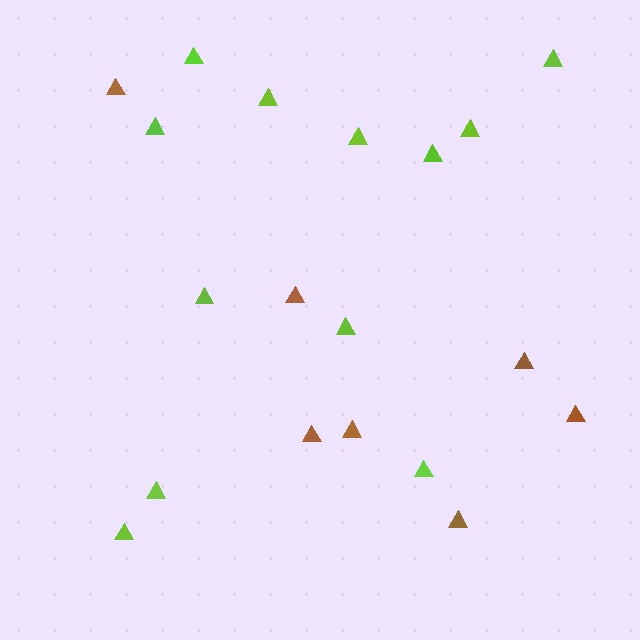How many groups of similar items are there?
There are 2 groups: one group of lime triangles (12) and one group of brown triangles (7).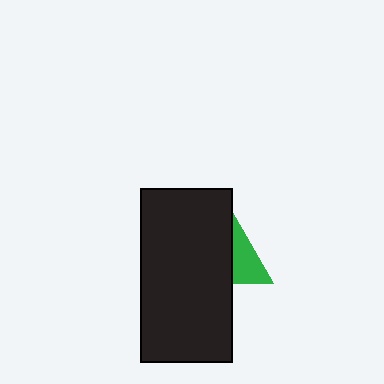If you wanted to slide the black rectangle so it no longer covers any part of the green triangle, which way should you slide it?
Slide it left — that is the most direct way to separate the two shapes.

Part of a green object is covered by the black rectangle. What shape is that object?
It is a triangle.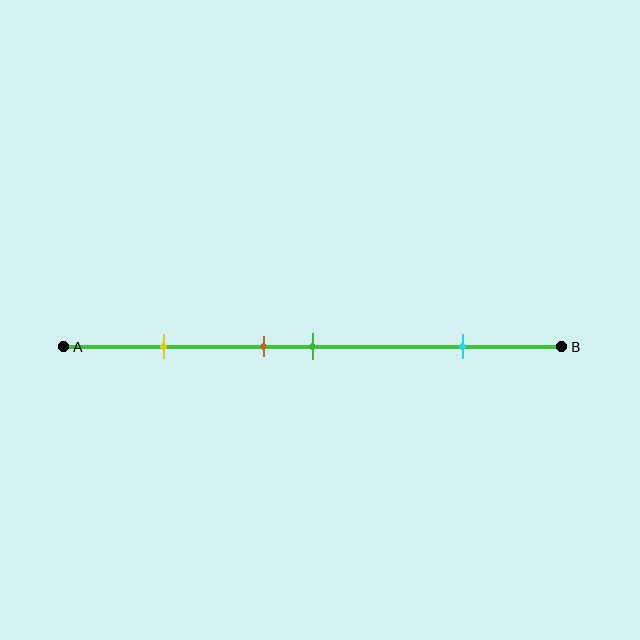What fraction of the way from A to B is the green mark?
The green mark is approximately 50% (0.5) of the way from A to B.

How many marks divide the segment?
There are 4 marks dividing the segment.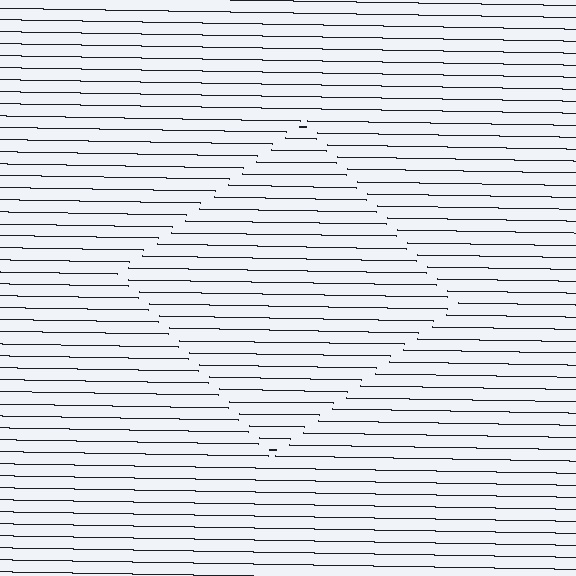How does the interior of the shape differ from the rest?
The interior of the shape contains the same grating, shifted by half a period — the contour is defined by the phase discontinuity where line-ends from the inner and outer gratings abut.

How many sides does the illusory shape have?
4 sides — the line-ends trace a square.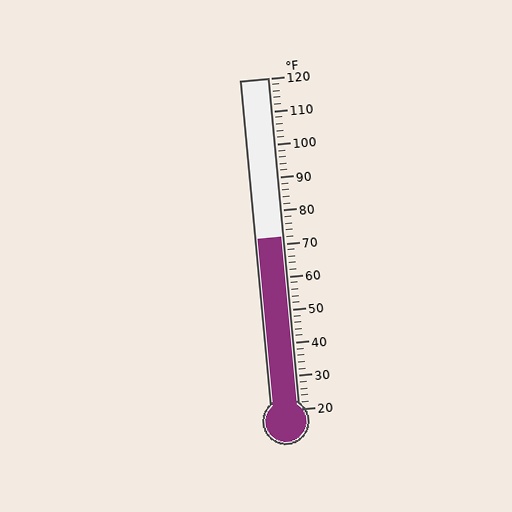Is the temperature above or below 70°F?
The temperature is above 70°F.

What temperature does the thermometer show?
The thermometer shows approximately 72°F.